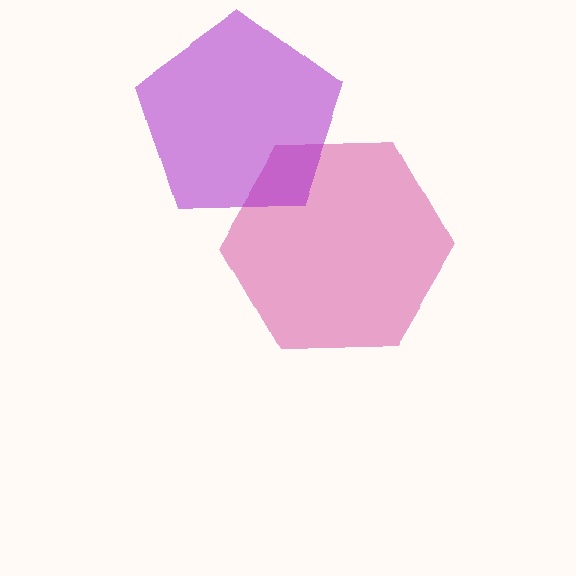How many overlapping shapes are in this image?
There are 2 overlapping shapes in the image.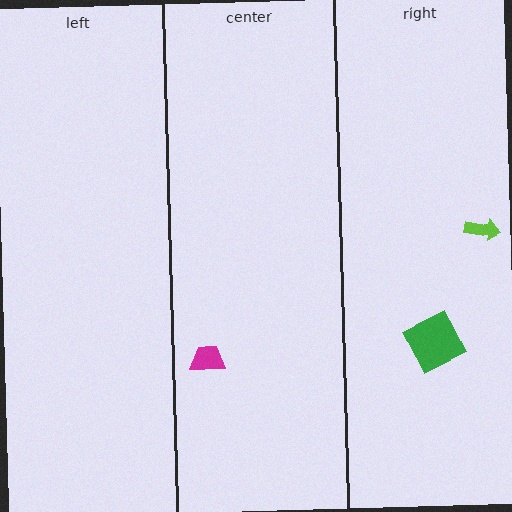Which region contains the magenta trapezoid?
The center region.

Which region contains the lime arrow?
The right region.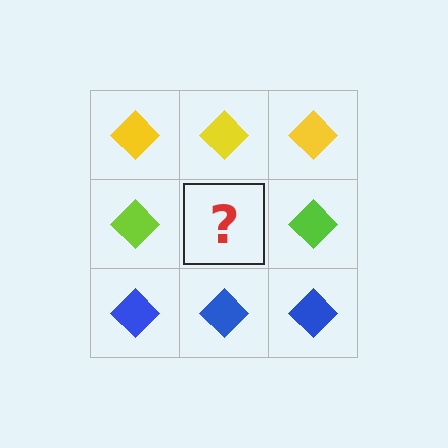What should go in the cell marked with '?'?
The missing cell should contain a lime diamond.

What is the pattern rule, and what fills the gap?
The rule is that each row has a consistent color. The gap should be filled with a lime diamond.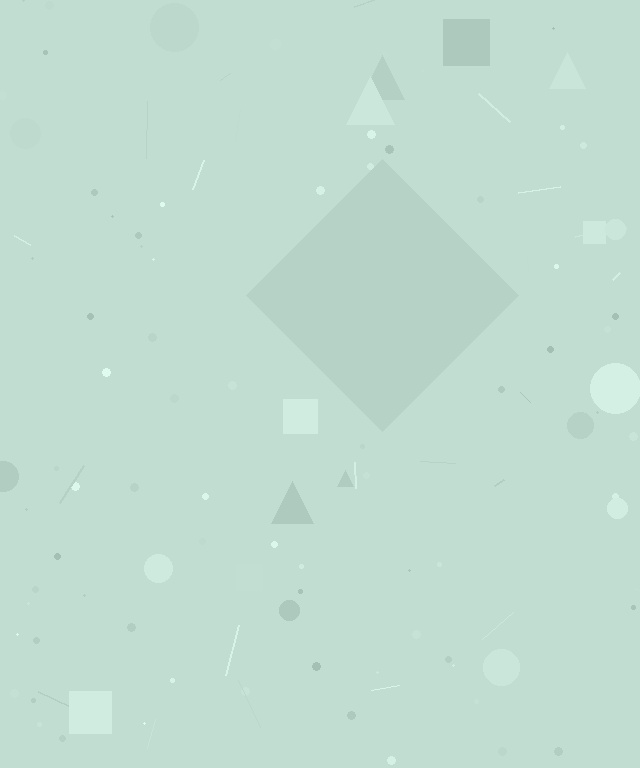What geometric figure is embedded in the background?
A diamond is embedded in the background.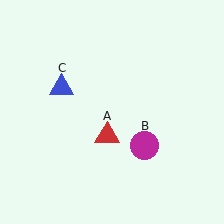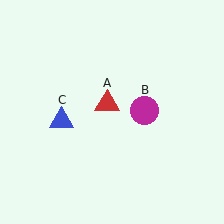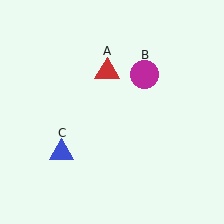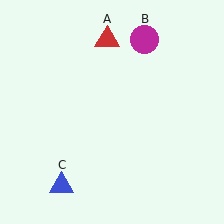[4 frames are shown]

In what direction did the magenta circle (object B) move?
The magenta circle (object B) moved up.